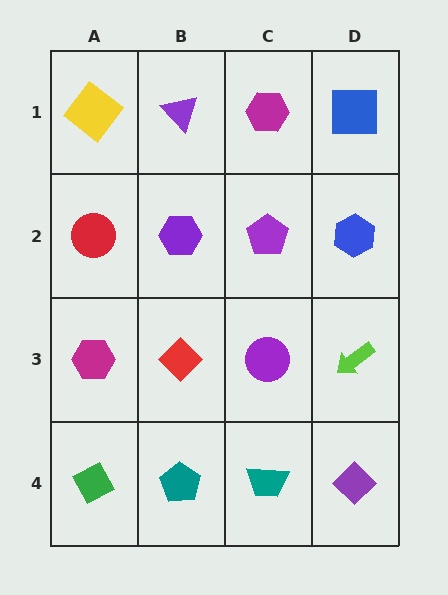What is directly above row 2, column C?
A magenta hexagon.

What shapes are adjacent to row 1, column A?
A red circle (row 2, column A), a purple triangle (row 1, column B).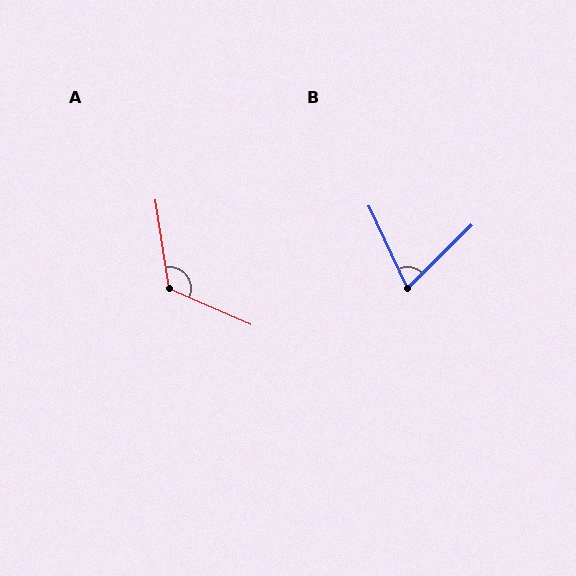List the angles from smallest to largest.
B (70°), A (123°).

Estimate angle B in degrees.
Approximately 70 degrees.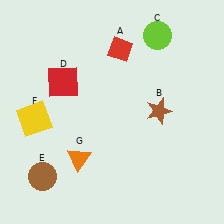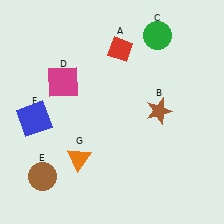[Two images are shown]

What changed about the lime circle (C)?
In Image 1, C is lime. In Image 2, it changed to green.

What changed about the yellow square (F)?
In Image 1, F is yellow. In Image 2, it changed to blue.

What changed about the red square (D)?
In Image 1, D is red. In Image 2, it changed to magenta.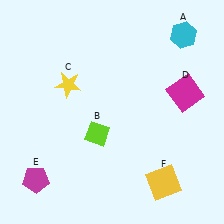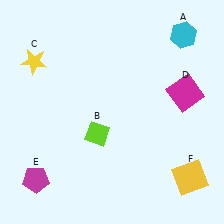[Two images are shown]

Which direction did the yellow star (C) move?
The yellow star (C) moved left.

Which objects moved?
The objects that moved are: the yellow star (C), the yellow square (F).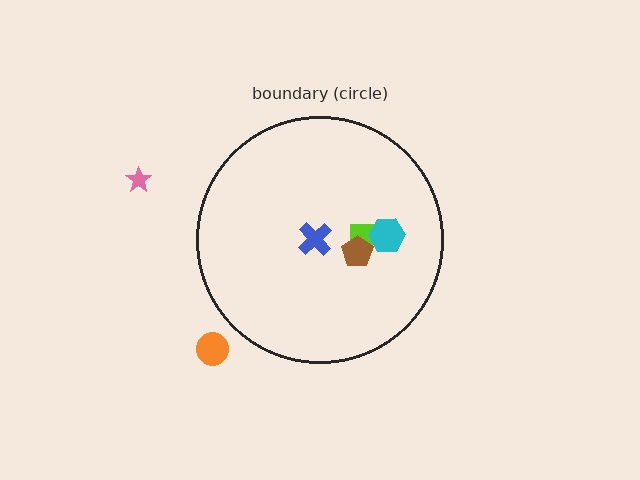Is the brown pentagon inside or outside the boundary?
Inside.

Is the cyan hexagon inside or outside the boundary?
Inside.